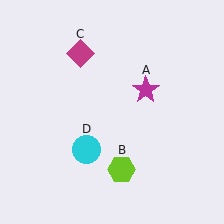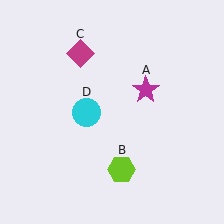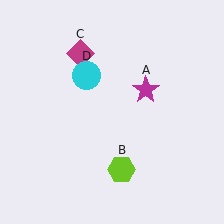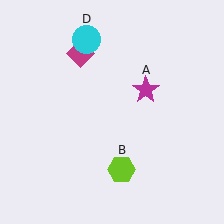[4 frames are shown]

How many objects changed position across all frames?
1 object changed position: cyan circle (object D).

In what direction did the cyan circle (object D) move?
The cyan circle (object D) moved up.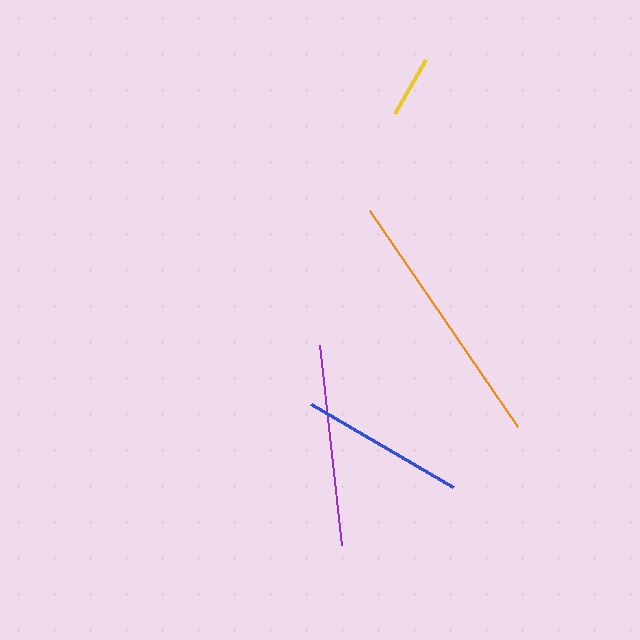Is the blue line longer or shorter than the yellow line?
The blue line is longer than the yellow line.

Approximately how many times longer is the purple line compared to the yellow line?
The purple line is approximately 3.3 times the length of the yellow line.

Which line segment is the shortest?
The yellow line is the shortest at approximately 62 pixels.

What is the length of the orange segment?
The orange segment is approximately 262 pixels long.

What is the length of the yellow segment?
The yellow segment is approximately 62 pixels long.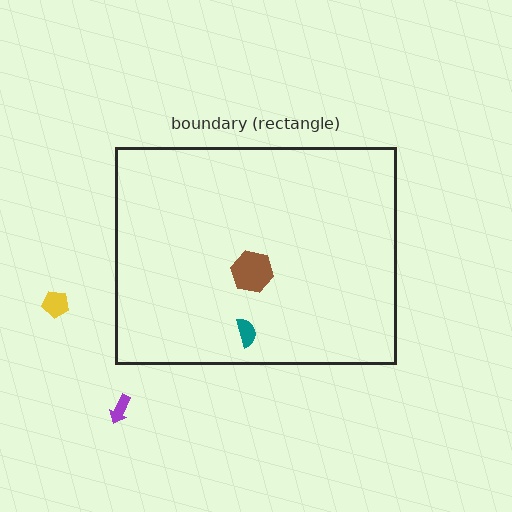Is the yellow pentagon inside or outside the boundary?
Outside.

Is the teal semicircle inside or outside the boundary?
Inside.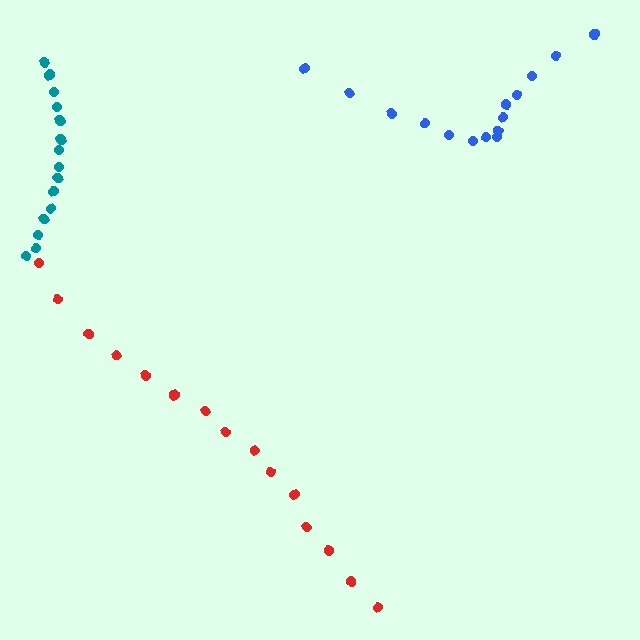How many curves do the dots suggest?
There are 3 distinct paths.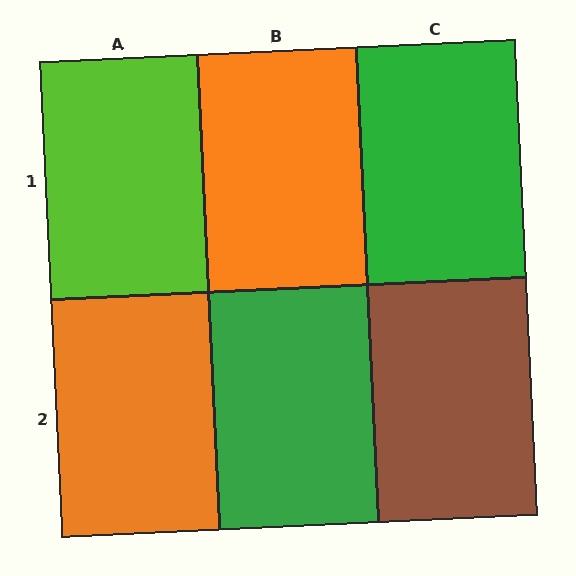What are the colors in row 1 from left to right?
Lime, orange, green.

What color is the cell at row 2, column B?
Green.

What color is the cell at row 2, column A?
Orange.